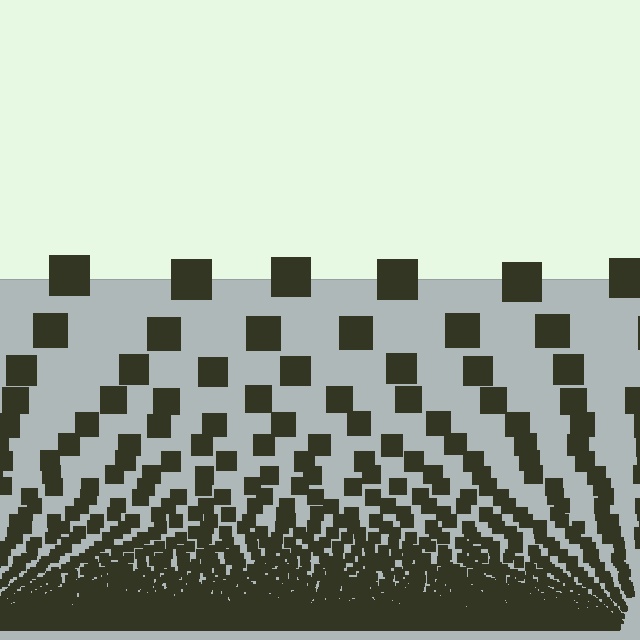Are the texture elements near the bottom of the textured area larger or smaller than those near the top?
Smaller. The gradient is inverted — elements near the bottom are smaller and denser.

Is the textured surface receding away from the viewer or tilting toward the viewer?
The surface appears to tilt toward the viewer. Texture elements get larger and sparser toward the top.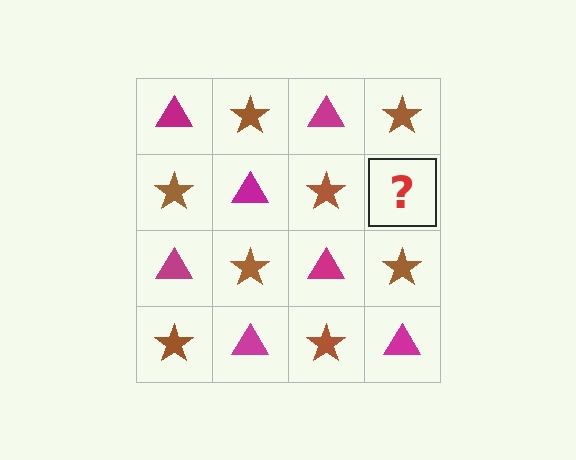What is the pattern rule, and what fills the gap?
The rule is that it alternates magenta triangle and brown star in a checkerboard pattern. The gap should be filled with a magenta triangle.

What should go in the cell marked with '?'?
The missing cell should contain a magenta triangle.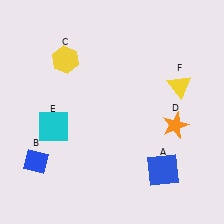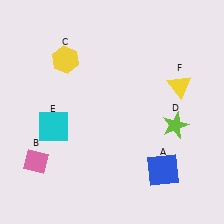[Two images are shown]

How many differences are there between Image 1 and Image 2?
There are 2 differences between the two images.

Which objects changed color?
B changed from blue to pink. D changed from orange to lime.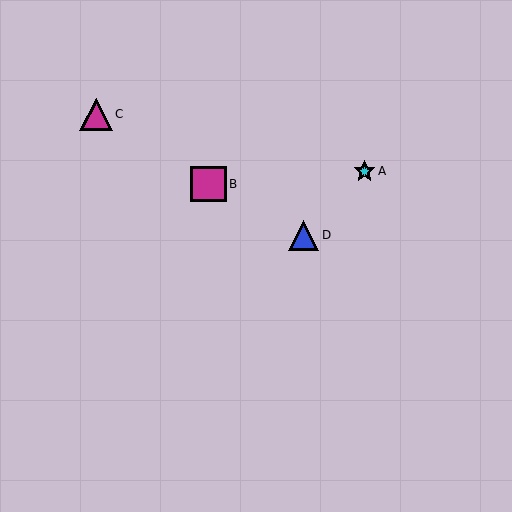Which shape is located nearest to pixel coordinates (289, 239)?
The blue triangle (labeled D) at (304, 235) is nearest to that location.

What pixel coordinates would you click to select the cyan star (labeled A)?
Click at (364, 171) to select the cyan star A.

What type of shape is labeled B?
Shape B is a magenta square.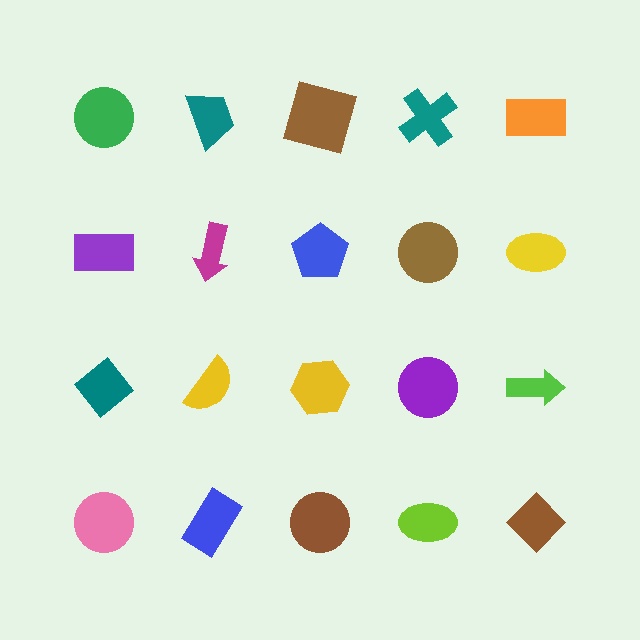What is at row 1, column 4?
A teal cross.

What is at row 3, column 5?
A lime arrow.